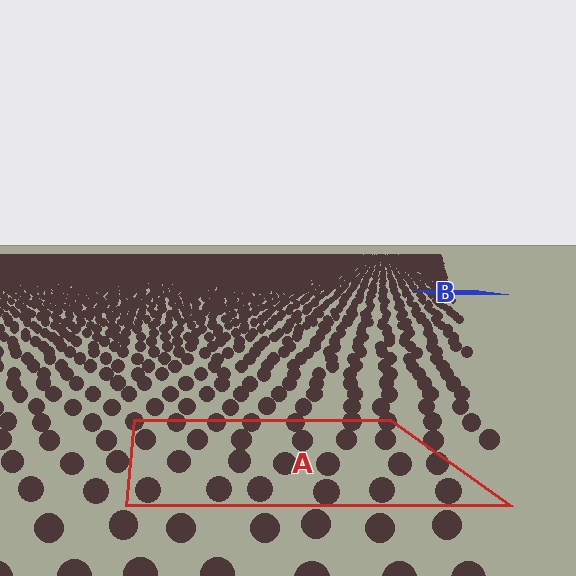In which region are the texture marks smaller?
The texture marks are smaller in region B, because it is farther away.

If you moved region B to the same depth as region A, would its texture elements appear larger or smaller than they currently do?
They would appear larger. At a closer depth, the same texture elements are projected at a bigger on-screen size.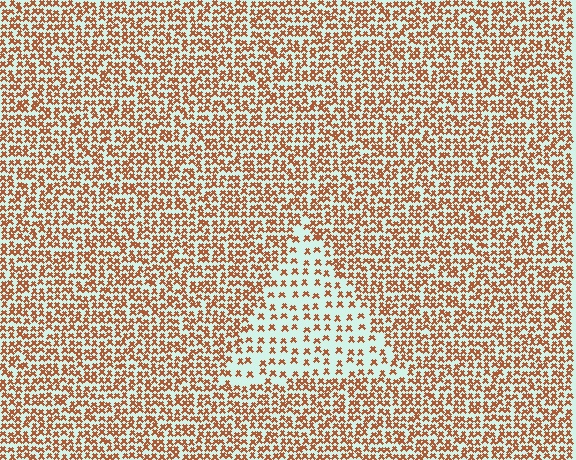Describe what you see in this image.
The image contains small brown elements arranged at two different densities. A triangle-shaped region is visible where the elements are less densely packed than the surrounding area.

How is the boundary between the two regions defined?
The boundary is defined by a change in element density (approximately 2.2x ratio). All elements are the same color, size, and shape.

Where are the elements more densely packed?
The elements are more densely packed outside the triangle boundary.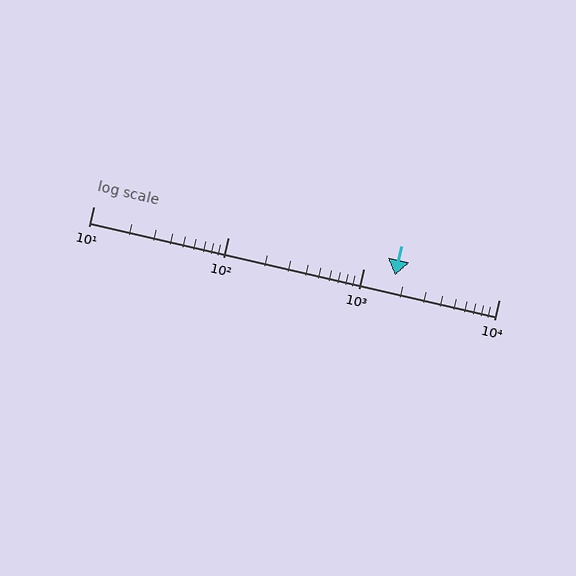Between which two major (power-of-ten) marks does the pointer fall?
The pointer is between 1000 and 10000.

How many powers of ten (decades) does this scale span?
The scale spans 3 decades, from 10 to 10000.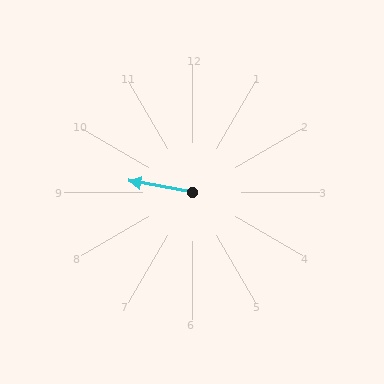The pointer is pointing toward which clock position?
Roughly 9 o'clock.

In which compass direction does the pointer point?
West.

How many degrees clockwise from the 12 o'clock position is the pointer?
Approximately 280 degrees.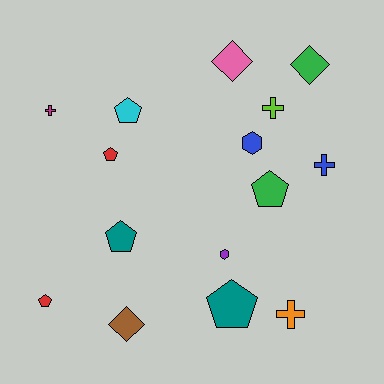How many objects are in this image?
There are 15 objects.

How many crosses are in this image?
There are 4 crosses.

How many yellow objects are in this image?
There are no yellow objects.